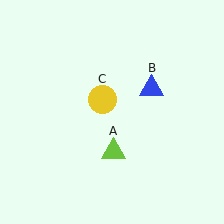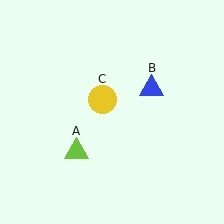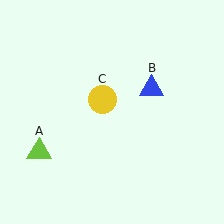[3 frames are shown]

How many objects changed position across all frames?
1 object changed position: lime triangle (object A).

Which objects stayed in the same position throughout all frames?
Blue triangle (object B) and yellow circle (object C) remained stationary.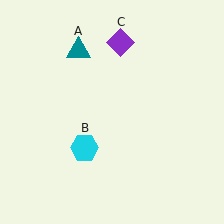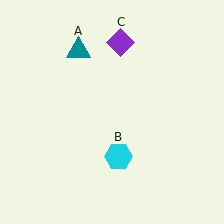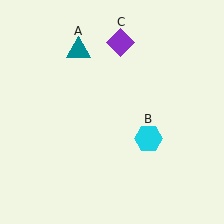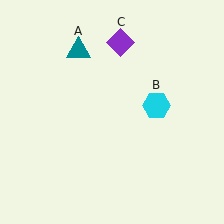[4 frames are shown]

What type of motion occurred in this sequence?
The cyan hexagon (object B) rotated counterclockwise around the center of the scene.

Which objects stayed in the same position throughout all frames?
Teal triangle (object A) and purple diamond (object C) remained stationary.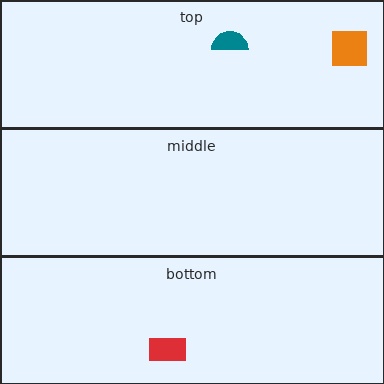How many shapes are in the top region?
2.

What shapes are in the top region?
The teal semicircle, the orange square.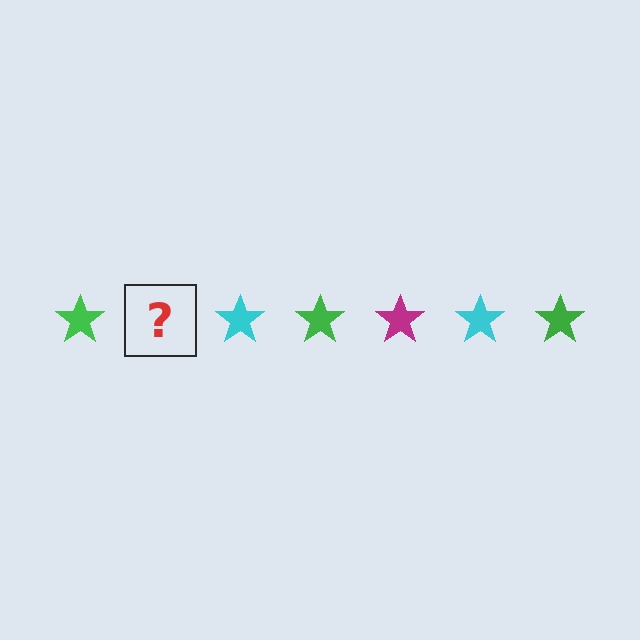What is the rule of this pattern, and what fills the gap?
The rule is that the pattern cycles through green, magenta, cyan stars. The gap should be filled with a magenta star.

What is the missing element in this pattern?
The missing element is a magenta star.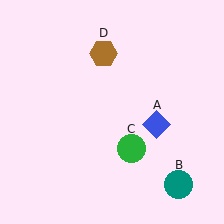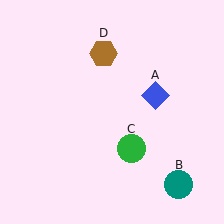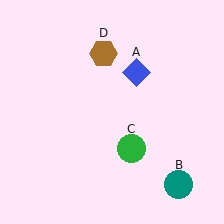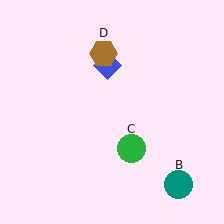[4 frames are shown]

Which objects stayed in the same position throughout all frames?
Teal circle (object B) and green circle (object C) and brown hexagon (object D) remained stationary.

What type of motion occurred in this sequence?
The blue diamond (object A) rotated counterclockwise around the center of the scene.